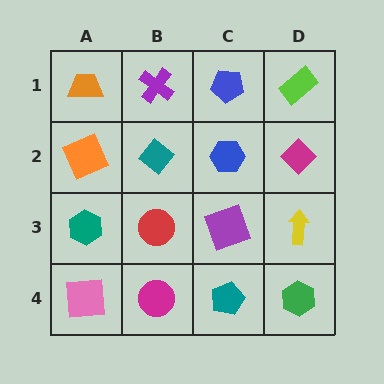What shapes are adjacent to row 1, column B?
A teal diamond (row 2, column B), an orange trapezoid (row 1, column A), a blue pentagon (row 1, column C).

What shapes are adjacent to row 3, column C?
A blue hexagon (row 2, column C), a teal pentagon (row 4, column C), a red circle (row 3, column B), a yellow arrow (row 3, column D).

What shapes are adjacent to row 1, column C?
A blue hexagon (row 2, column C), a purple cross (row 1, column B), a lime rectangle (row 1, column D).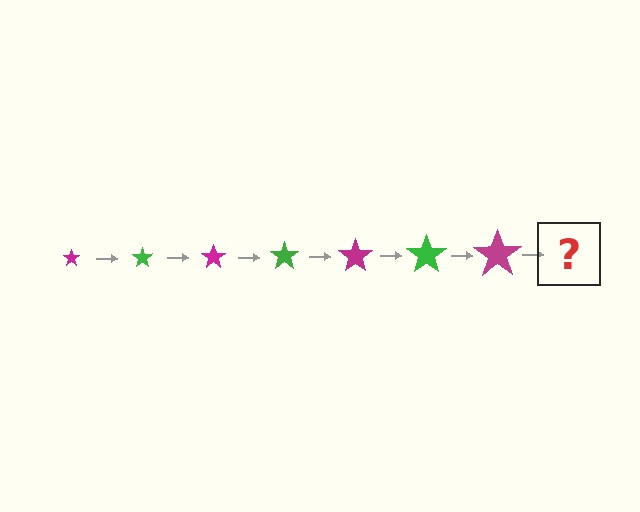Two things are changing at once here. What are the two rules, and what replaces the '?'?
The two rules are that the star grows larger each step and the color cycles through magenta and green. The '?' should be a green star, larger than the previous one.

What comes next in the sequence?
The next element should be a green star, larger than the previous one.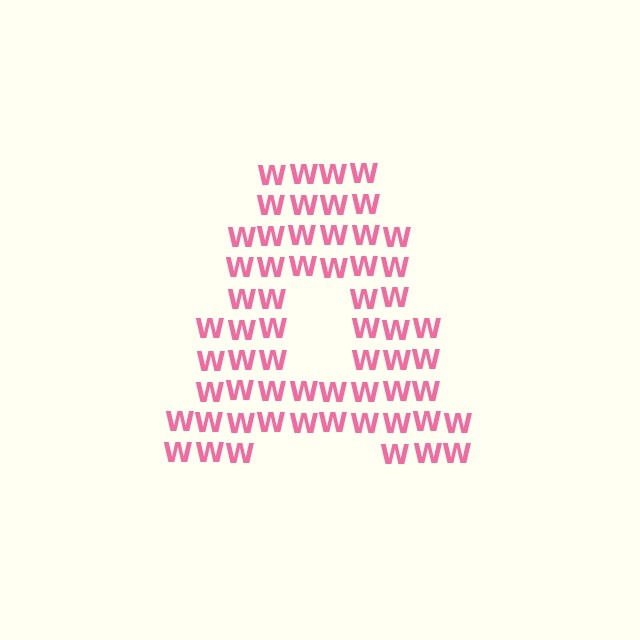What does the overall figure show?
The overall figure shows the letter A.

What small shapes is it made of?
It is made of small letter W's.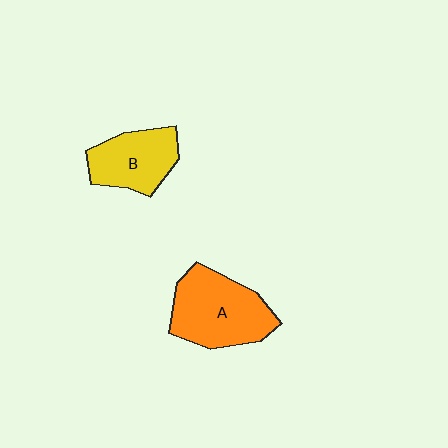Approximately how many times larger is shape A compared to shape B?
Approximately 1.4 times.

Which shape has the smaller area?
Shape B (yellow).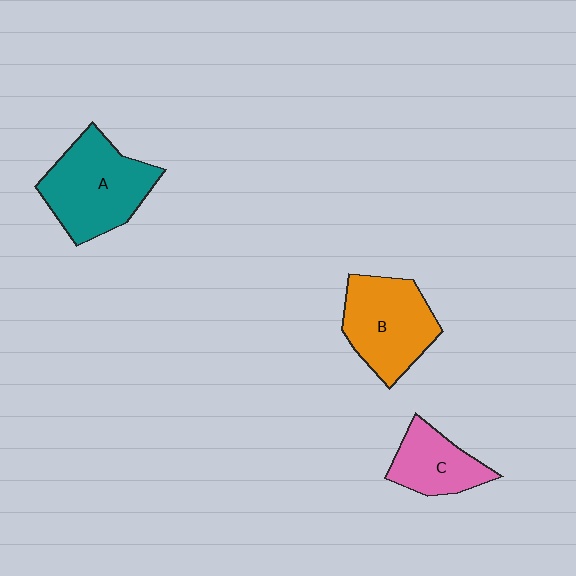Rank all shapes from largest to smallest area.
From largest to smallest: A (teal), B (orange), C (pink).